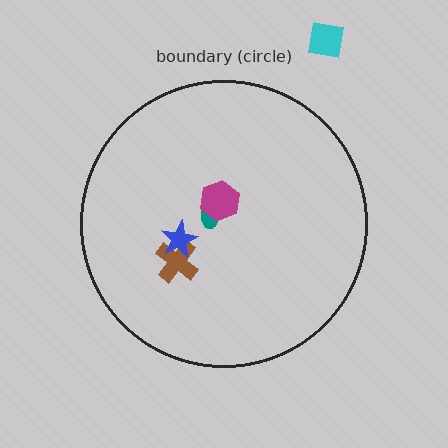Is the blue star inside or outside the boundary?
Inside.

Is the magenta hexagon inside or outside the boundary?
Inside.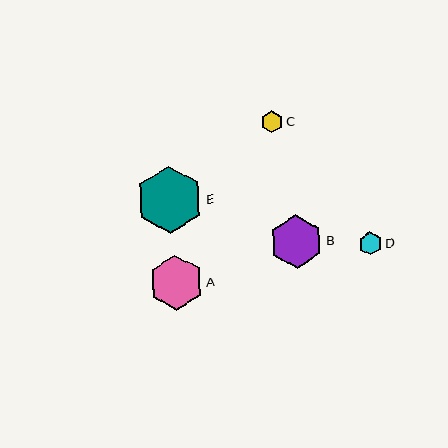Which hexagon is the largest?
Hexagon E is the largest with a size of approximately 67 pixels.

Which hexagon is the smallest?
Hexagon C is the smallest with a size of approximately 22 pixels.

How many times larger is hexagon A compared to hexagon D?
Hexagon A is approximately 2.4 times the size of hexagon D.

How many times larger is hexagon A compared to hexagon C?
Hexagon A is approximately 2.5 times the size of hexagon C.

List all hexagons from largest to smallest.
From largest to smallest: E, A, B, D, C.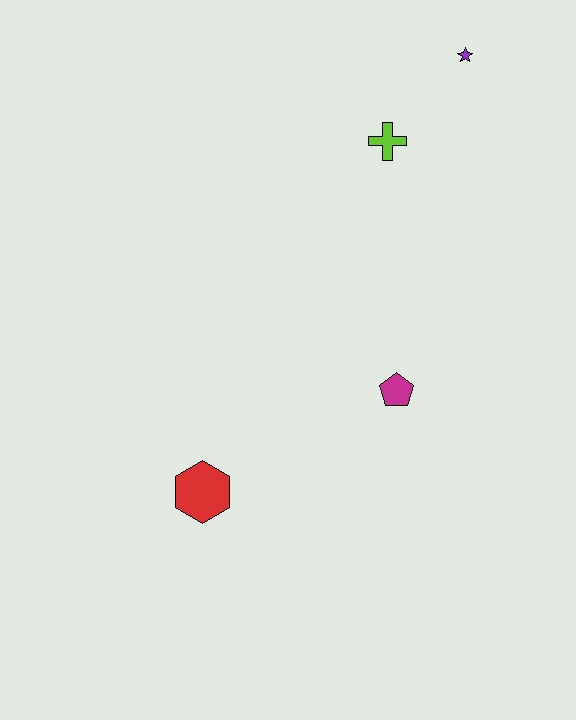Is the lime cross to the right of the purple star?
No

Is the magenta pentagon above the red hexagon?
Yes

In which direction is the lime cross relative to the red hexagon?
The lime cross is above the red hexagon.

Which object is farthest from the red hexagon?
The purple star is farthest from the red hexagon.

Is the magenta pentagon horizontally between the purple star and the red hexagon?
Yes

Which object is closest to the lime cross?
The purple star is closest to the lime cross.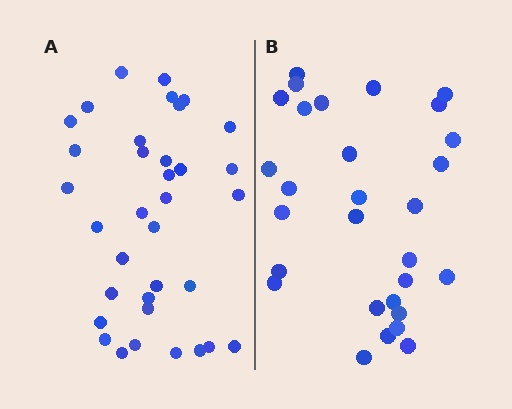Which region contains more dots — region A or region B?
Region A (the left region) has more dots.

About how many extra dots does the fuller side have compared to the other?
Region A has about 6 more dots than region B.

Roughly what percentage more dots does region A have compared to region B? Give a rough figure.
About 20% more.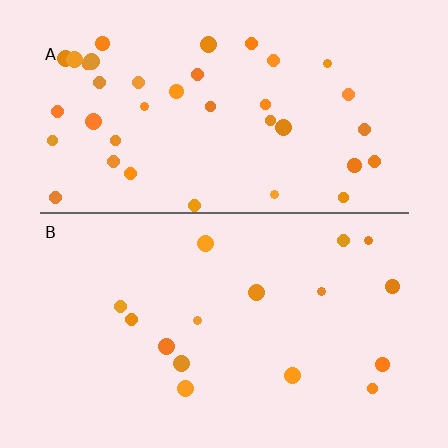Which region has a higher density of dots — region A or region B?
A (the top).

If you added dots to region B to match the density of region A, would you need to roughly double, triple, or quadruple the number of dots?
Approximately double.